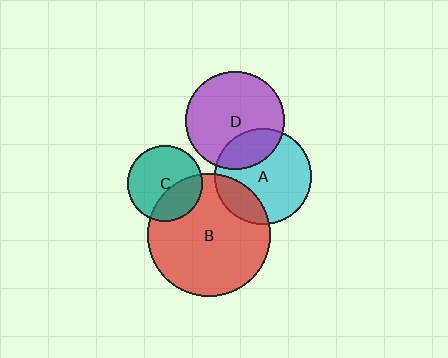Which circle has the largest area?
Circle B (red).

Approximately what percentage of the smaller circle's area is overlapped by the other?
Approximately 25%.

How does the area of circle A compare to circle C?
Approximately 1.6 times.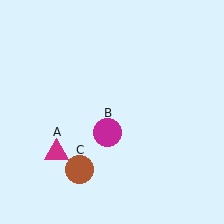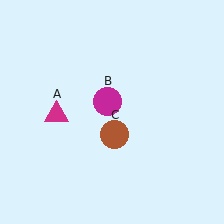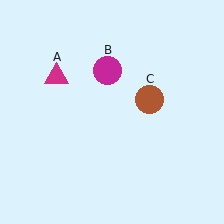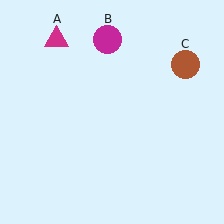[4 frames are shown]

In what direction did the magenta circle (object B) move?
The magenta circle (object B) moved up.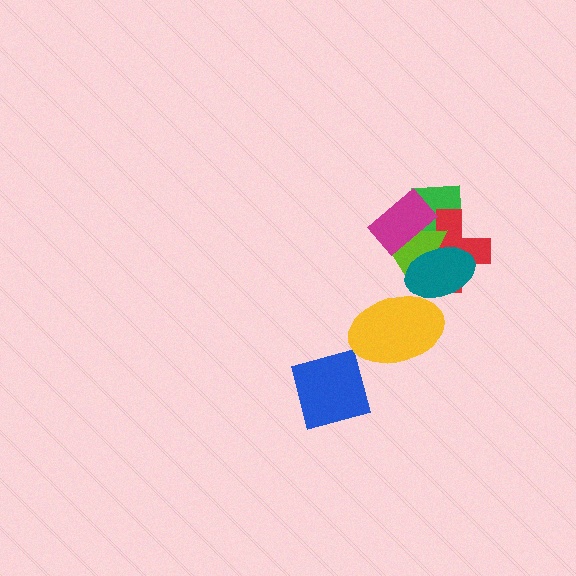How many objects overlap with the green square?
4 objects overlap with the green square.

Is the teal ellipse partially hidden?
Yes, it is partially covered by another shape.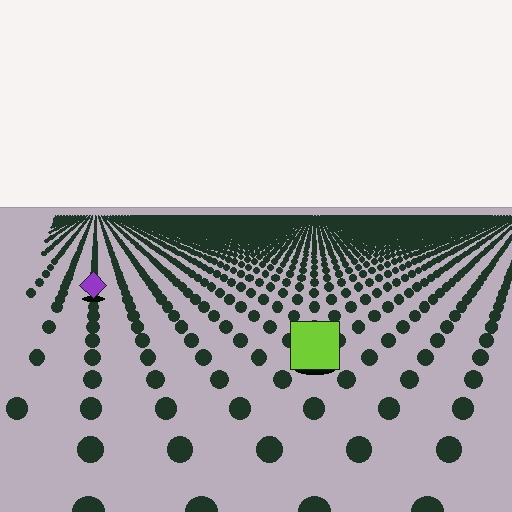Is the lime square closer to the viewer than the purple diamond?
Yes. The lime square is closer — you can tell from the texture gradient: the ground texture is coarser near it.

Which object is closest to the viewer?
The lime square is closest. The texture marks near it are larger and more spread out.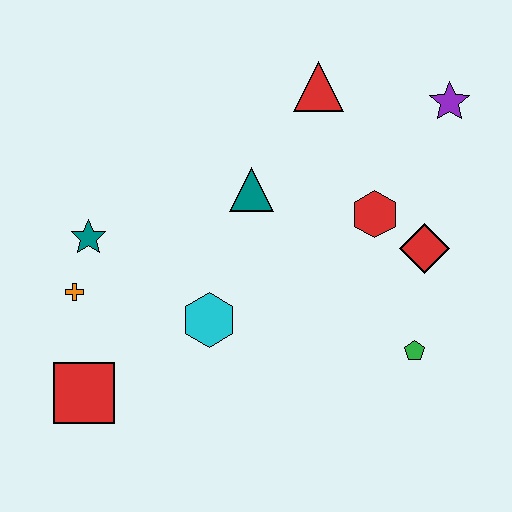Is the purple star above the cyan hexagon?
Yes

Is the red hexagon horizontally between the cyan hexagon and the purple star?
Yes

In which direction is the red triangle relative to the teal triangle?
The red triangle is above the teal triangle.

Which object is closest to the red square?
The orange cross is closest to the red square.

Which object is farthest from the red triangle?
The red square is farthest from the red triangle.